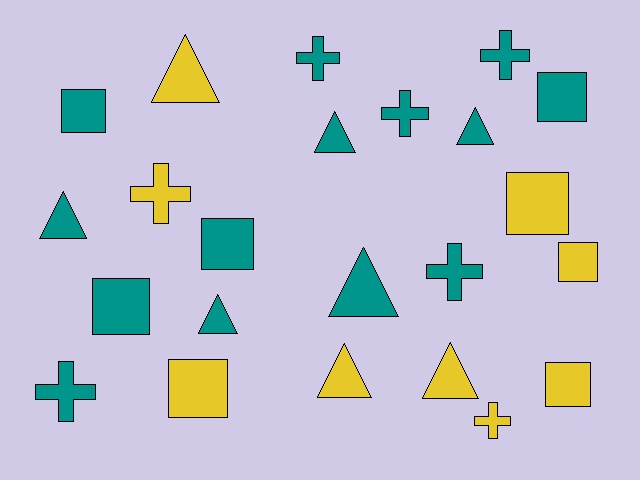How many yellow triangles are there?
There are 3 yellow triangles.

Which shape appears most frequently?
Square, with 8 objects.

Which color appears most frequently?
Teal, with 14 objects.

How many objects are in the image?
There are 23 objects.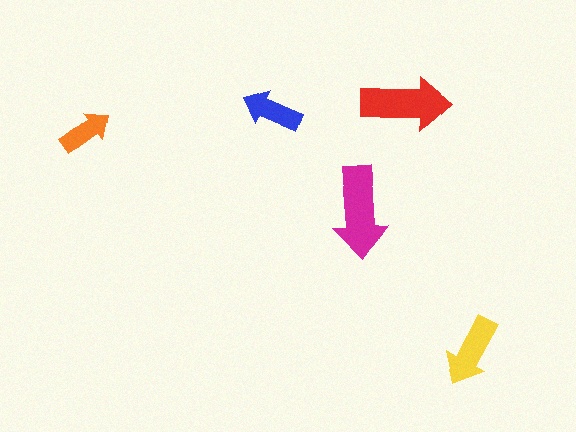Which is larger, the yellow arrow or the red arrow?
The red one.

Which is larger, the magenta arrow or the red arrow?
The magenta one.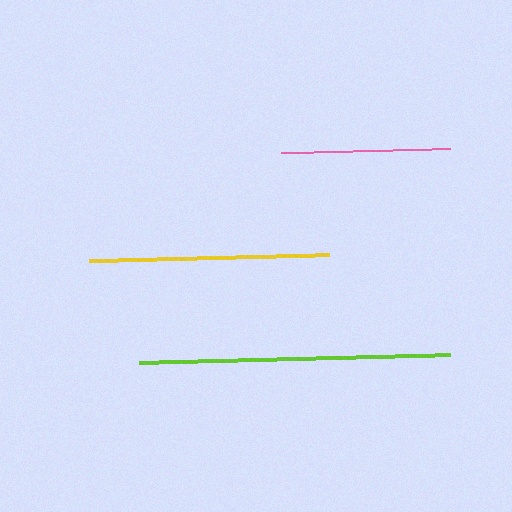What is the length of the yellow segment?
The yellow segment is approximately 240 pixels long.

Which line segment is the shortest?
The pink line is the shortest at approximately 169 pixels.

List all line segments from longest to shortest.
From longest to shortest: lime, yellow, pink.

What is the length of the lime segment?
The lime segment is approximately 311 pixels long.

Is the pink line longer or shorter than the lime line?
The lime line is longer than the pink line.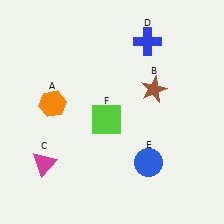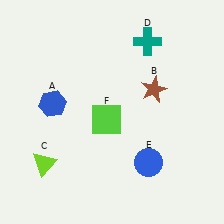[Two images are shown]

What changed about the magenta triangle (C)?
In Image 1, C is magenta. In Image 2, it changed to lime.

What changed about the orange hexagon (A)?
In Image 1, A is orange. In Image 2, it changed to blue.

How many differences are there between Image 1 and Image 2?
There are 3 differences between the two images.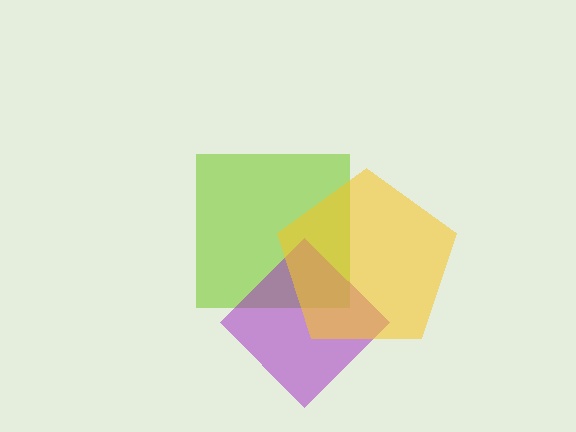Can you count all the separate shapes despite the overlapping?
Yes, there are 3 separate shapes.